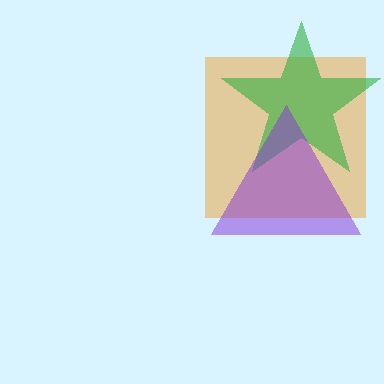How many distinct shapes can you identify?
There are 3 distinct shapes: an orange square, a green star, a purple triangle.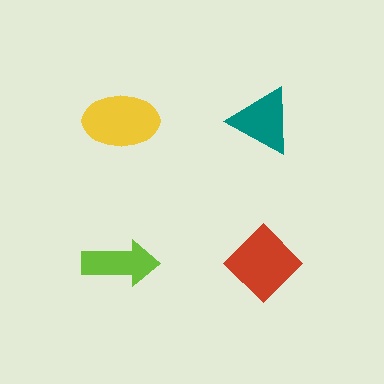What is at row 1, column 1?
A yellow ellipse.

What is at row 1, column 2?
A teal triangle.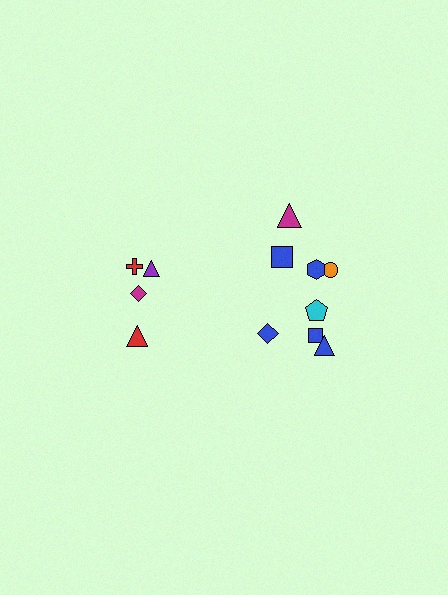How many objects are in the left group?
There are 4 objects.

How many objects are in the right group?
There are 8 objects.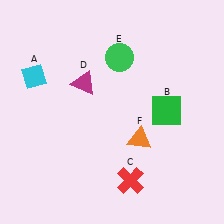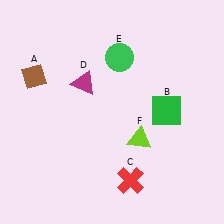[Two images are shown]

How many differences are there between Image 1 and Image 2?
There are 2 differences between the two images.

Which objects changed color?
A changed from cyan to brown. F changed from orange to lime.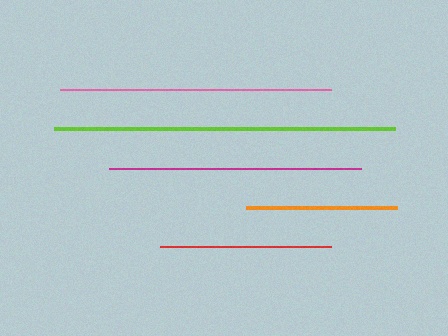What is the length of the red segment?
The red segment is approximately 171 pixels long.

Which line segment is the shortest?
The orange line is the shortest at approximately 151 pixels.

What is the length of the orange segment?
The orange segment is approximately 151 pixels long.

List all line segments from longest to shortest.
From longest to shortest: lime, pink, magenta, red, orange.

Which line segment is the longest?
The lime line is the longest at approximately 341 pixels.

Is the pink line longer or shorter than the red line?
The pink line is longer than the red line.